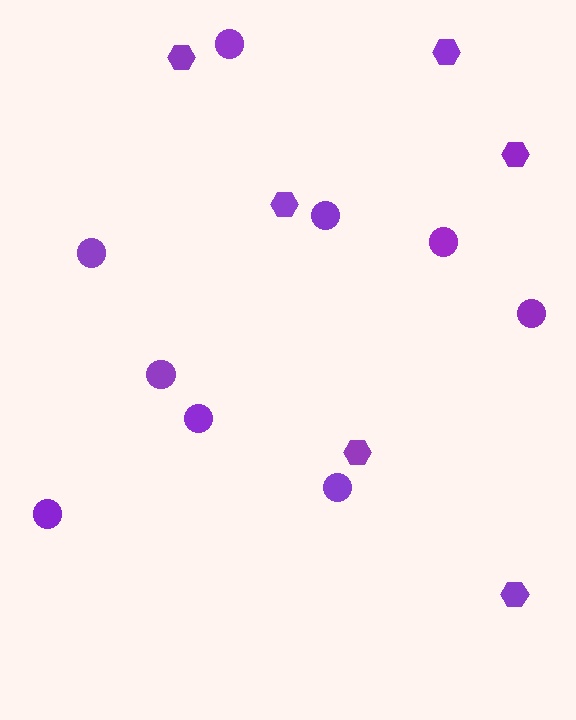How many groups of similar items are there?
There are 2 groups: one group of circles (9) and one group of hexagons (6).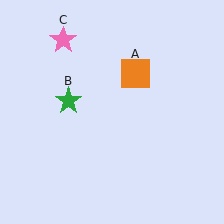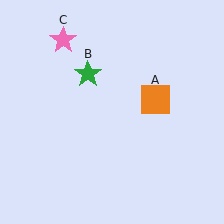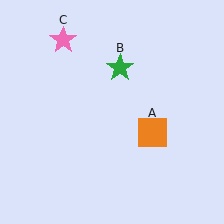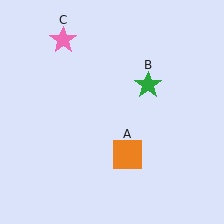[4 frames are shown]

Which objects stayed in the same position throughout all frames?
Pink star (object C) remained stationary.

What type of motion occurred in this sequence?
The orange square (object A), green star (object B) rotated clockwise around the center of the scene.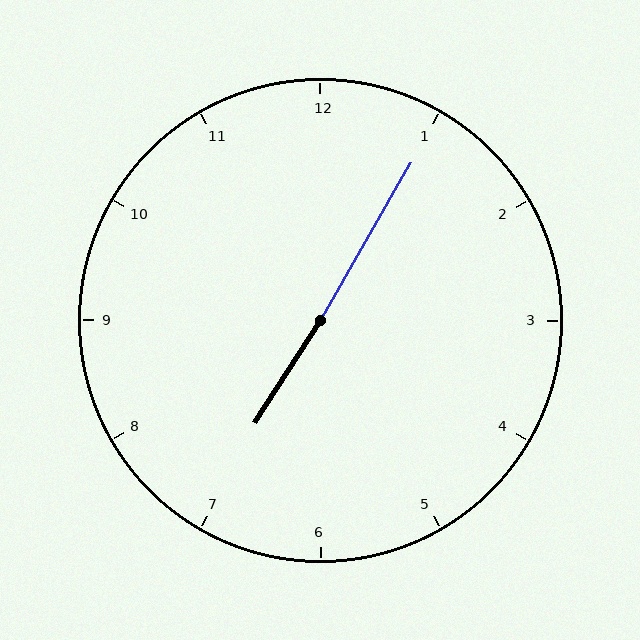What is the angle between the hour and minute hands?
Approximately 178 degrees.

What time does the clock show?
7:05.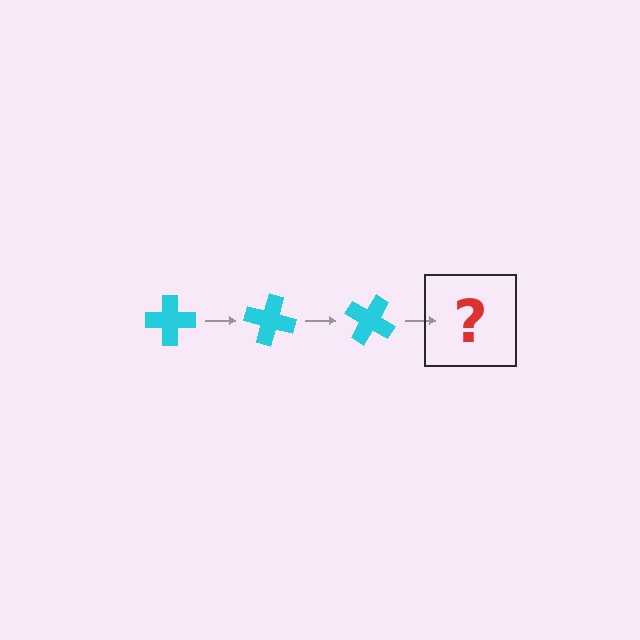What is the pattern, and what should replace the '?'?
The pattern is that the cross rotates 15 degrees each step. The '?' should be a cyan cross rotated 45 degrees.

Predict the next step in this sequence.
The next step is a cyan cross rotated 45 degrees.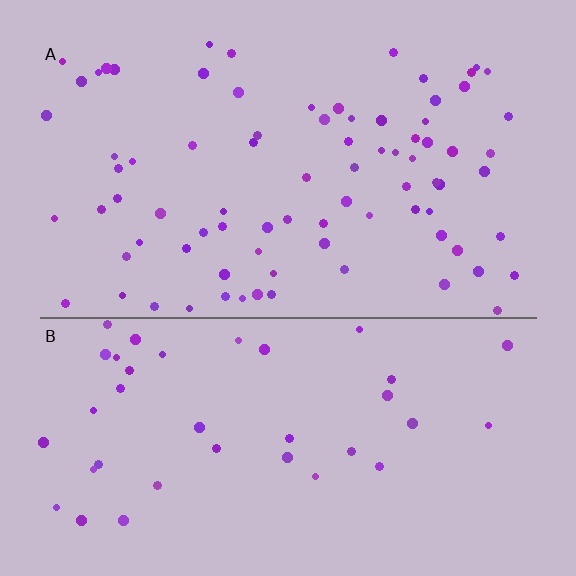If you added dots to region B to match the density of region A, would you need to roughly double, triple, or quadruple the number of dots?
Approximately double.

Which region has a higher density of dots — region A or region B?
A (the top).